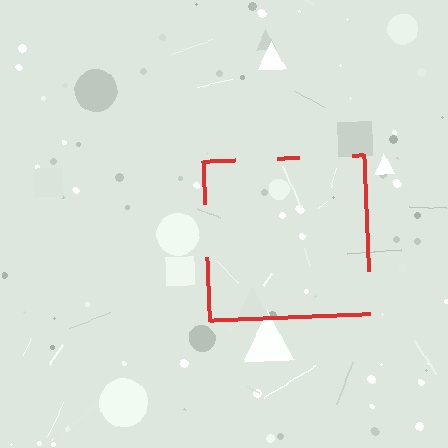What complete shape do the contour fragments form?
The contour fragments form a square.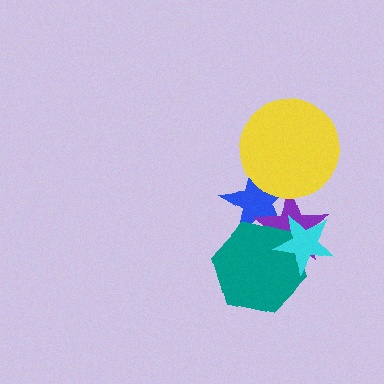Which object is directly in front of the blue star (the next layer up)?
The purple star is directly in front of the blue star.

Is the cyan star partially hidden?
No, no other shape covers it.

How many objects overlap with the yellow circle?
2 objects overlap with the yellow circle.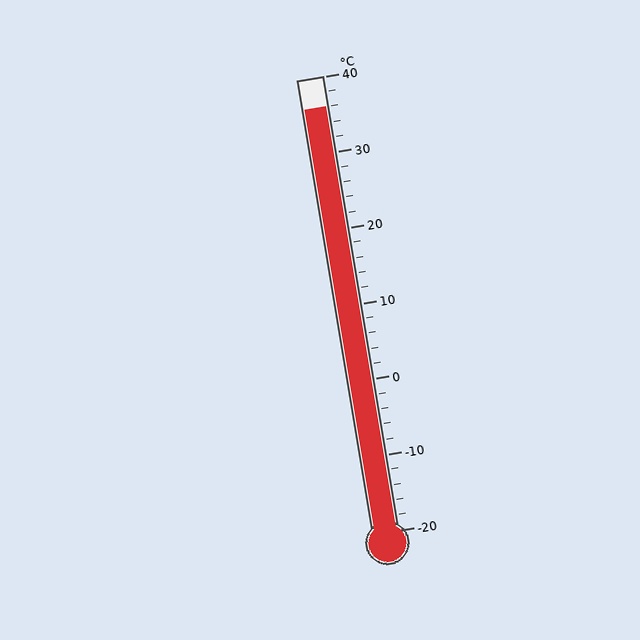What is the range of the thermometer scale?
The thermometer scale ranges from -20°C to 40°C.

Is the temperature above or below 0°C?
The temperature is above 0°C.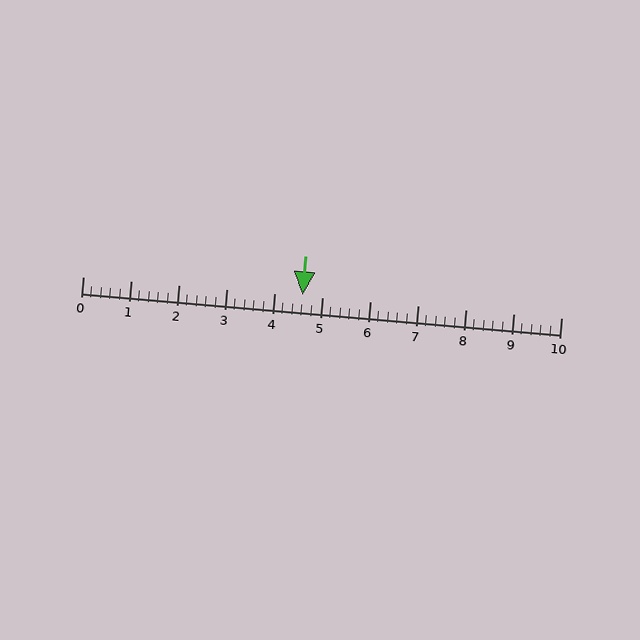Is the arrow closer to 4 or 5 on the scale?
The arrow is closer to 5.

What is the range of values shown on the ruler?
The ruler shows values from 0 to 10.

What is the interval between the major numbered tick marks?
The major tick marks are spaced 1 units apart.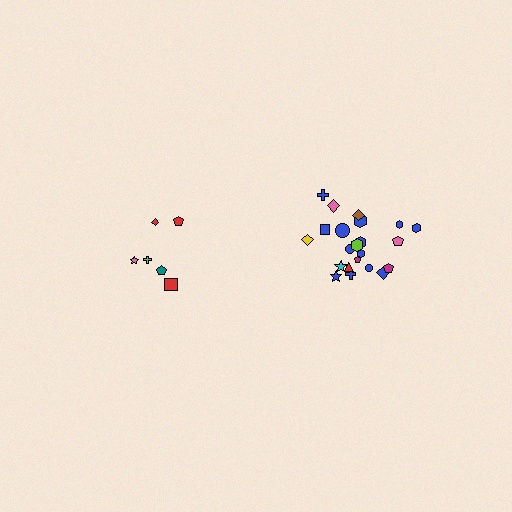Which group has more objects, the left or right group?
The right group.